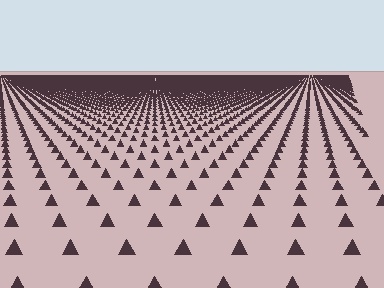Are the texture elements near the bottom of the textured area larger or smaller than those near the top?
Larger. Near the bottom, elements are closer to the viewer and appear at a bigger on-screen size.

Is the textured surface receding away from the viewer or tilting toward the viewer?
The surface is receding away from the viewer. Texture elements get smaller and denser toward the top.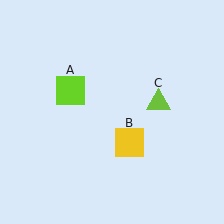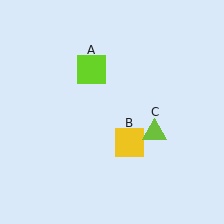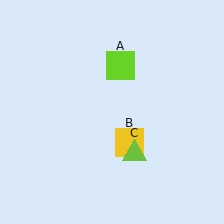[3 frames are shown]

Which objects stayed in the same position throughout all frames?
Yellow square (object B) remained stationary.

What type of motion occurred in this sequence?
The lime square (object A), lime triangle (object C) rotated clockwise around the center of the scene.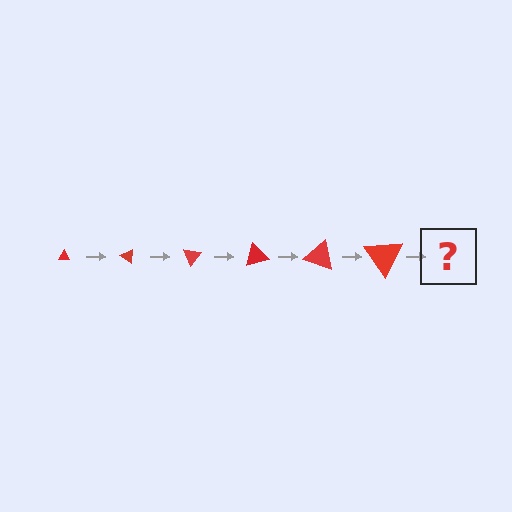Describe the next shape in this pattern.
It should be a triangle, larger than the previous one and rotated 210 degrees from the start.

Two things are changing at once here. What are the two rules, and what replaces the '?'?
The two rules are that the triangle grows larger each step and it rotates 35 degrees each step. The '?' should be a triangle, larger than the previous one and rotated 210 degrees from the start.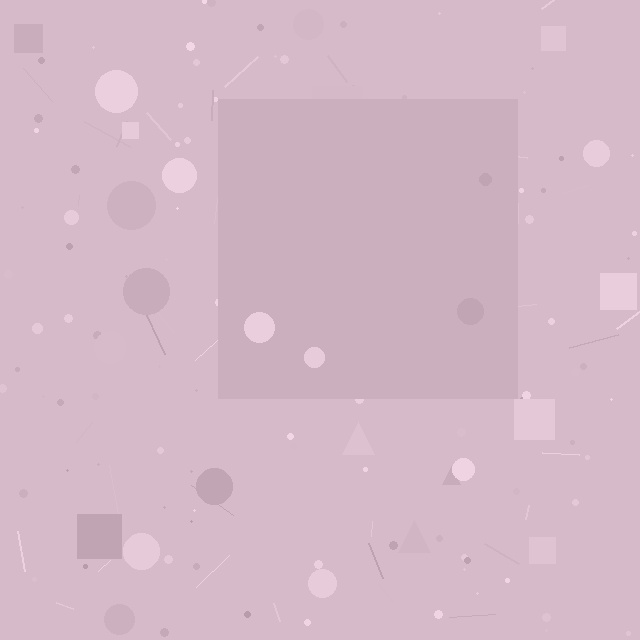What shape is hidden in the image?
A square is hidden in the image.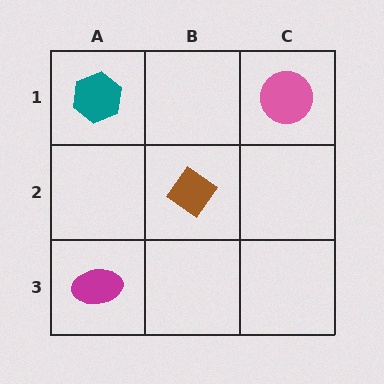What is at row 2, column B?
A brown diamond.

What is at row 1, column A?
A teal hexagon.